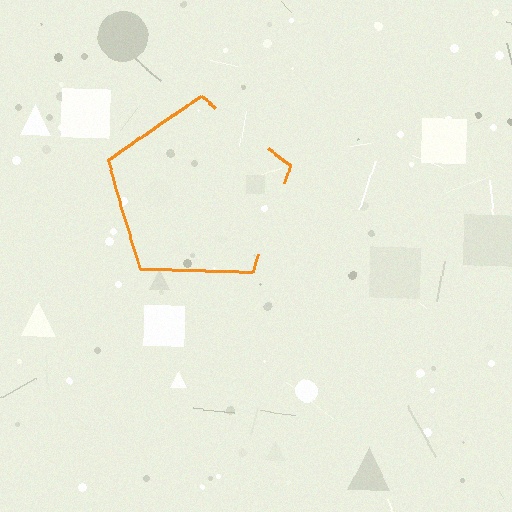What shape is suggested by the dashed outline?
The dashed outline suggests a pentagon.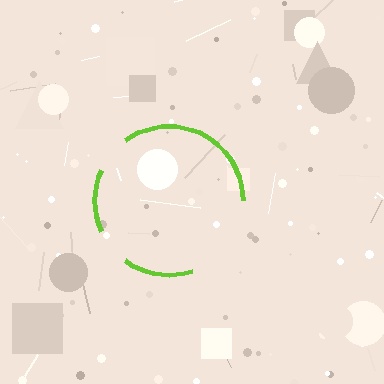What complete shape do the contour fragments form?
The contour fragments form a circle.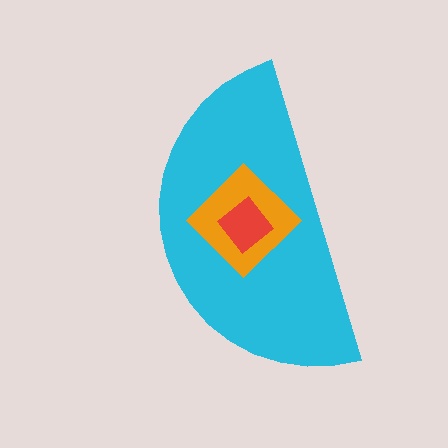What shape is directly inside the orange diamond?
The red diamond.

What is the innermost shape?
The red diamond.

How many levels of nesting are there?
3.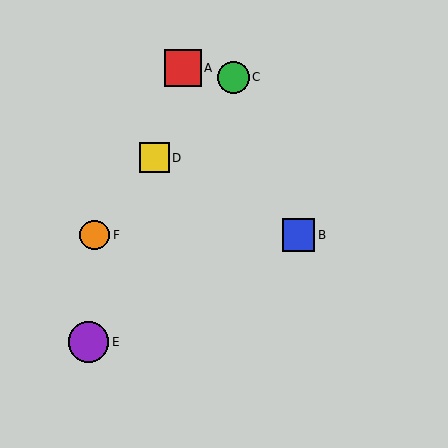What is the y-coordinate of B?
Object B is at y≈235.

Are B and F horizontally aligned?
Yes, both are at y≈235.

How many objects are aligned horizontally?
2 objects (B, F) are aligned horizontally.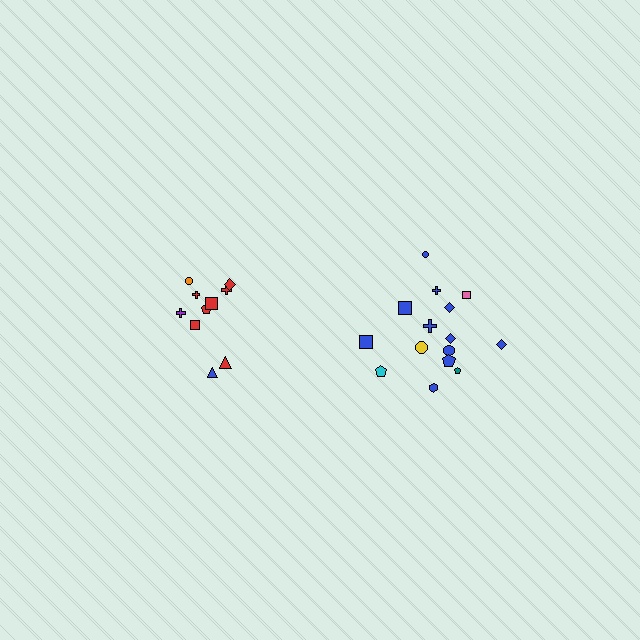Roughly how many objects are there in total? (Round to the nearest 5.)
Roughly 25 objects in total.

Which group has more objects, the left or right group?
The right group.